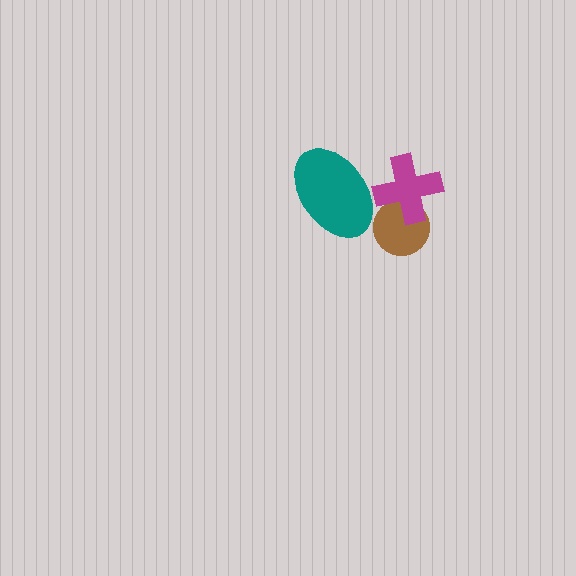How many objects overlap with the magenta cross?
2 objects overlap with the magenta cross.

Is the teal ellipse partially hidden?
No, no other shape covers it.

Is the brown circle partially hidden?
Yes, it is partially covered by another shape.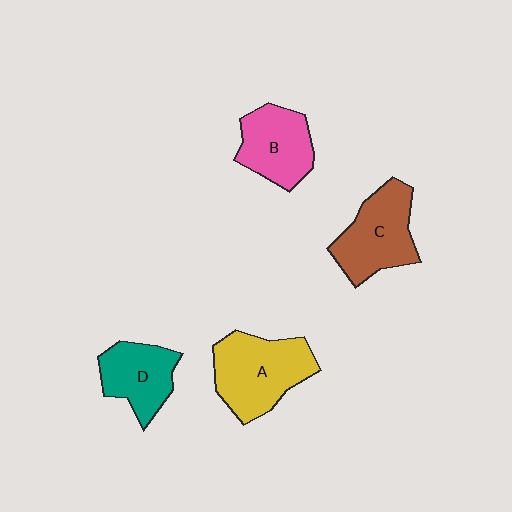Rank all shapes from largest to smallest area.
From largest to smallest: A (yellow), C (brown), B (pink), D (teal).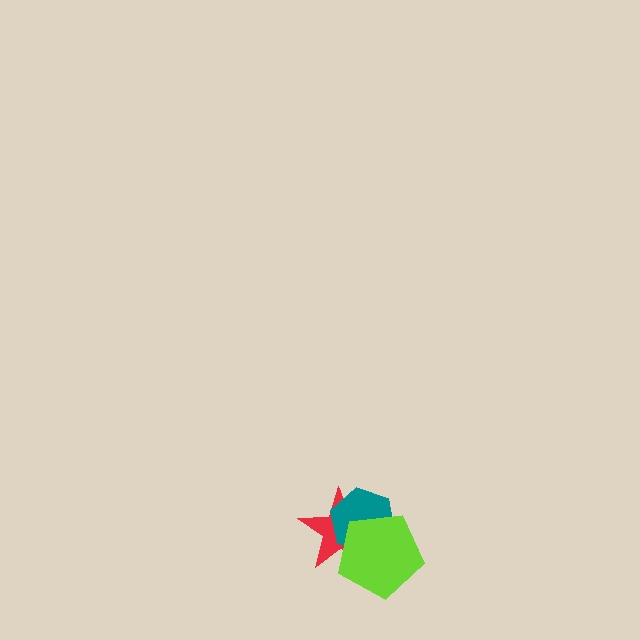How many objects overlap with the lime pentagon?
2 objects overlap with the lime pentagon.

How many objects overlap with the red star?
2 objects overlap with the red star.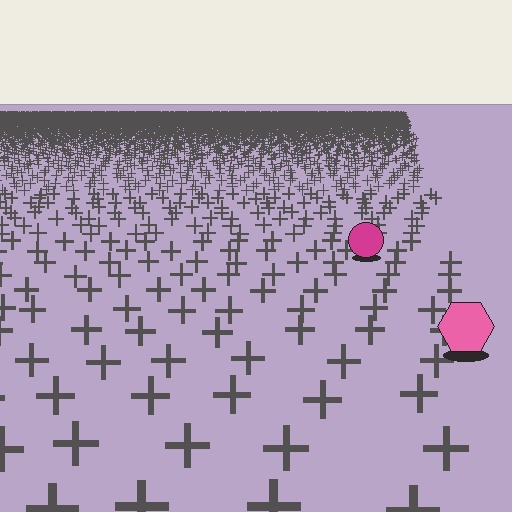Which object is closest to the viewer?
The pink hexagon is closest. The texture marks near it are larger and more spread out.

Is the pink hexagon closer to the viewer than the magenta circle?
Yes. The pink hexagon is closer — you can tell from the texture gradient: the ground texture is coarser near it.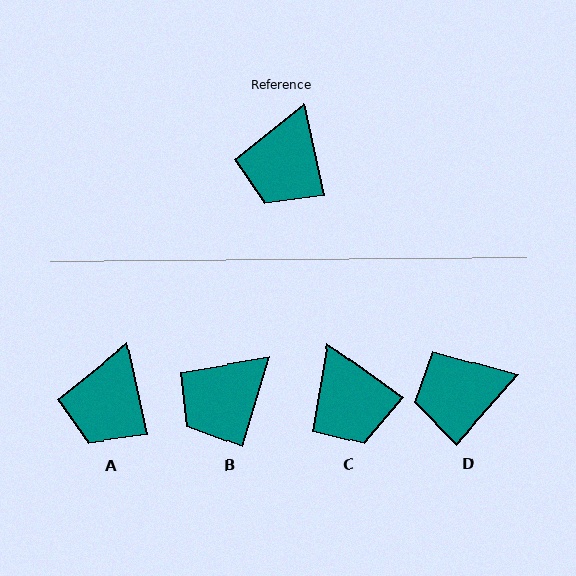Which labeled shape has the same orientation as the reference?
A.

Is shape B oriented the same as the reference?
No, it is off by about 29 degrees.